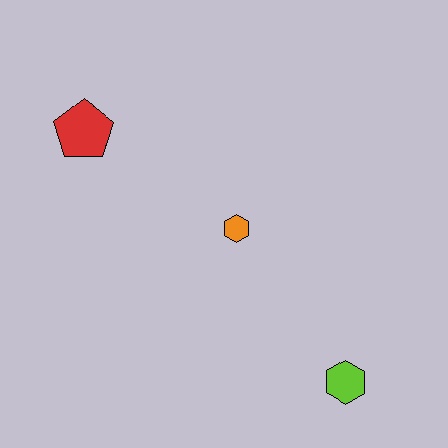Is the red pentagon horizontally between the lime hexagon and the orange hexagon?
No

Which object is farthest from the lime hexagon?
The red pentagon is farthest from the lime hexagon.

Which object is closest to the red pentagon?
The orange hexagon is closest to the red pentagon.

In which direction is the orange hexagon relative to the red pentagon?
The orange hexagon is to the right of the red pentagon.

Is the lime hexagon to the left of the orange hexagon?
No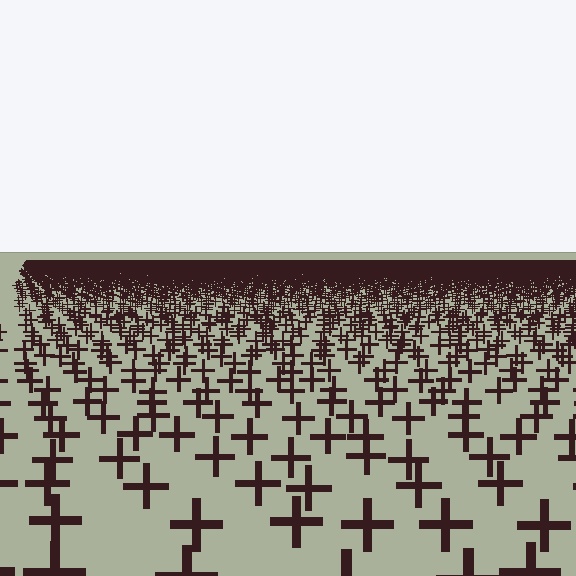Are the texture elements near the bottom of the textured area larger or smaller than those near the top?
Larger. Near the bottom, elements are closer to the viewer and appear at a bigger on-screen size.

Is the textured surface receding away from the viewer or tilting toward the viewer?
The surface is receding away from the viewer. Texture elements get smaller and denser toward the top.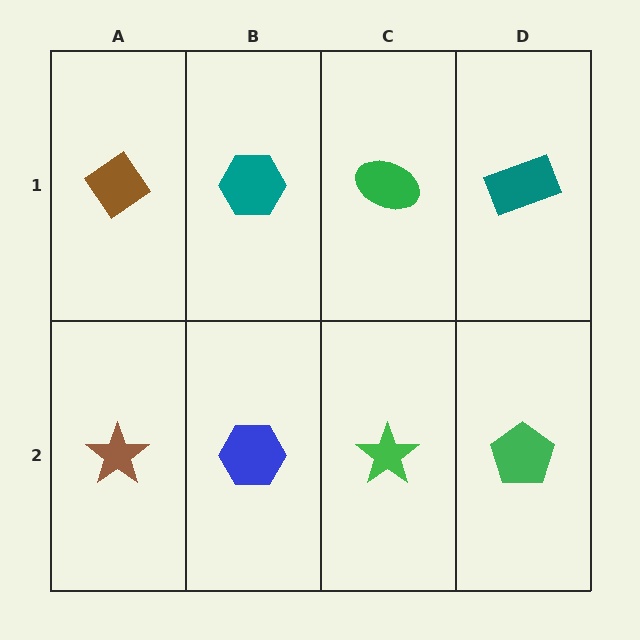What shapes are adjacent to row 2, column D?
A teal rectangle (row 1, column D), a green star (row 2, column C).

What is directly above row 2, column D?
A teal rectangle.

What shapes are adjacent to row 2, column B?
A teal hexagon (row 1, column B), a brown star (row 2, column A), a green star (row 2, column C).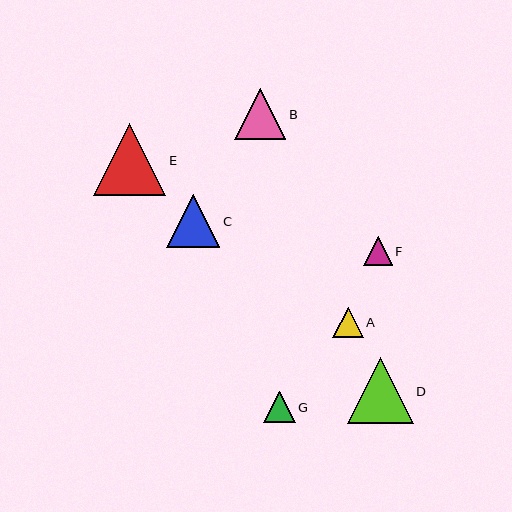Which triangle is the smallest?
Triangle F is the smallest with a size of approximately 28 pixels.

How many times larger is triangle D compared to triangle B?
Triangle D is approximately 1.3 times the size of triangle B.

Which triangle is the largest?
Triangle E is the largest with a size of approximately 72 pixels.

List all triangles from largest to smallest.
From largest to smallest: E, D, C, B, G, A, F.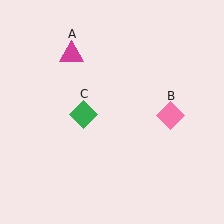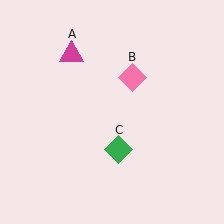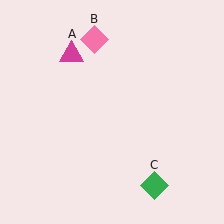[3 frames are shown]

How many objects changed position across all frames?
2 objects changed position: pink diamond (object B), green diamond (object C).